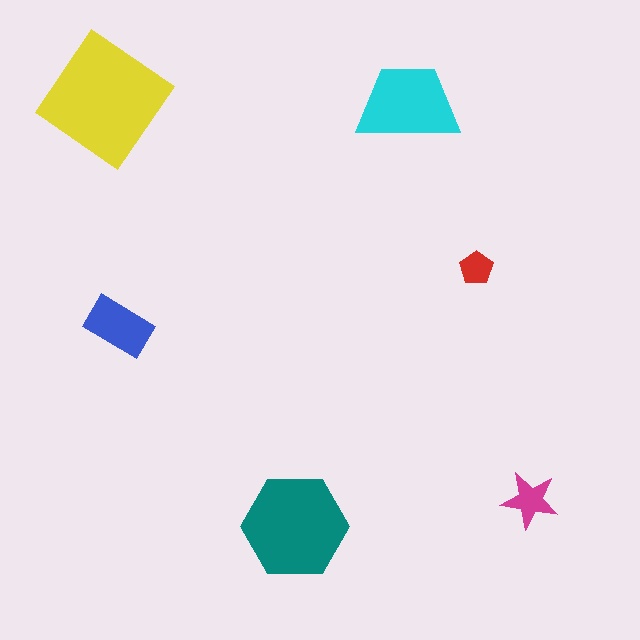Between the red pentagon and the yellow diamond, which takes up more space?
The yellow diamond.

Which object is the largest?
The yellow diamond.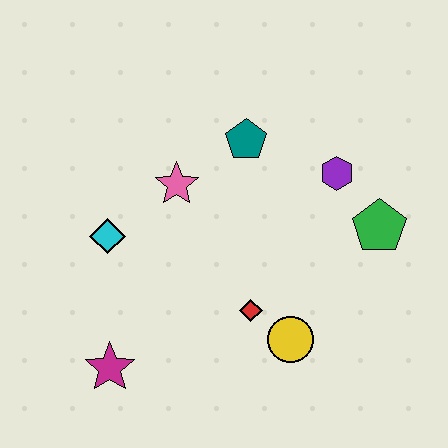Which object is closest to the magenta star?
The cyan diamond is closest to the magenta star.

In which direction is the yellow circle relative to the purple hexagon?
The yellow circle is below the purple hexagon.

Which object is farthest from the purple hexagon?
The magenta star is farthest from the purple hexagon.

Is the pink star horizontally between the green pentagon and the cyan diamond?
Yes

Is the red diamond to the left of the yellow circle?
Yes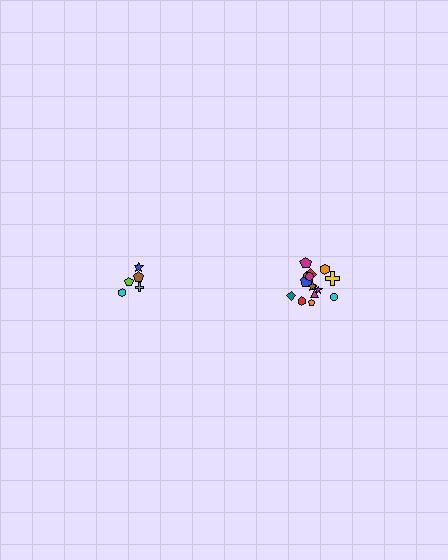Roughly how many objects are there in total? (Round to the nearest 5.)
Roughly 20 objects in total.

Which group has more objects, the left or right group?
The right group.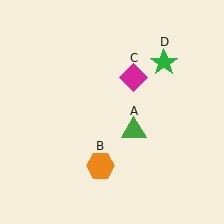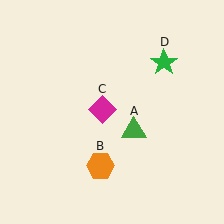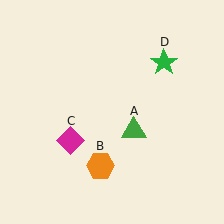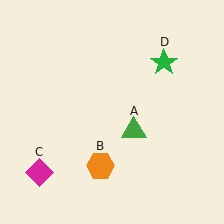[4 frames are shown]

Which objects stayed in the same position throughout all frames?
Green triangle (object A) and orange hexagon (object B) and green star (object D) remained stationary.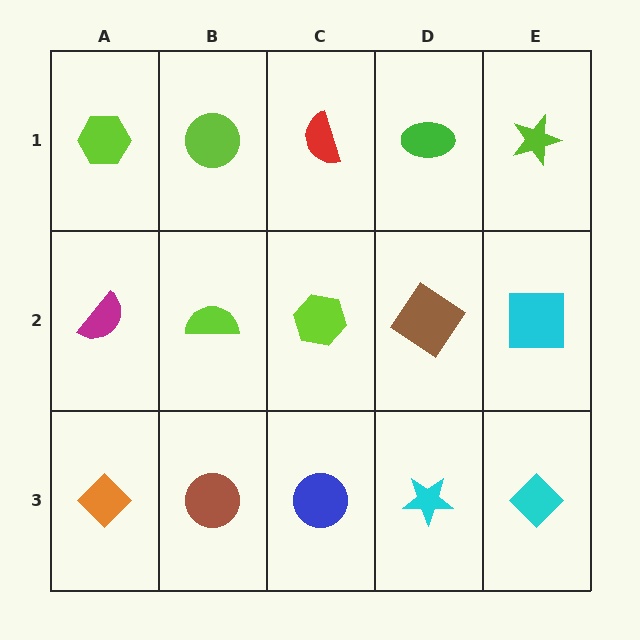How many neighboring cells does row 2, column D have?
4.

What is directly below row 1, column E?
A cyan square.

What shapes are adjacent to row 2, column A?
A lime hexagon (row 1, column A), an orange diamond (row 3, column A), a lime semicircle (row 2, column B).